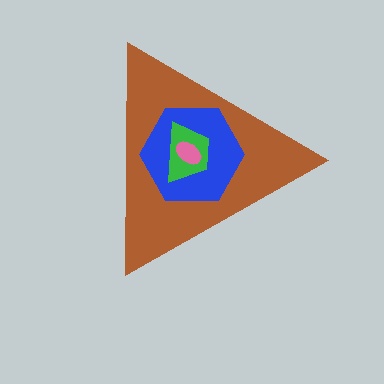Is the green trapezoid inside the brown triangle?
Yes.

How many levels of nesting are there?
4.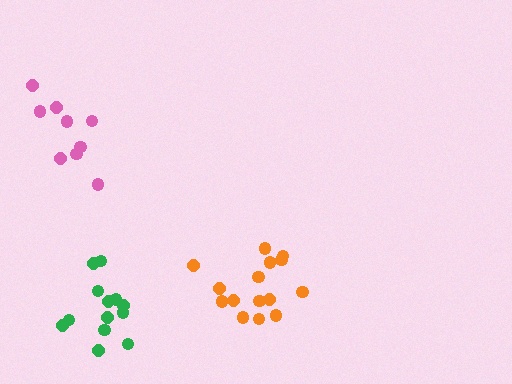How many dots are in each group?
Group 1: 9 dots, Group 2: 13 dots, Group 3: 15 dots (37 total).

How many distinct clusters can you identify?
There are 3 distinct clusters.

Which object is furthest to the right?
The orange cluster is rightmost.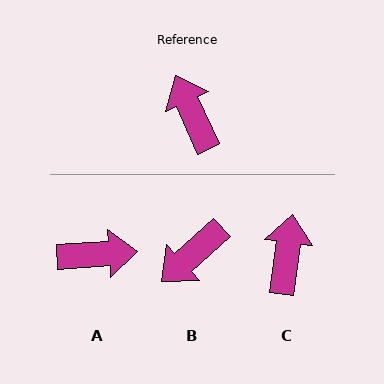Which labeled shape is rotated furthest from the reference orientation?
A, about 111 degrees away.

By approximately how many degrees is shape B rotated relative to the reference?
Approximately 107 degrees counter-clockwise.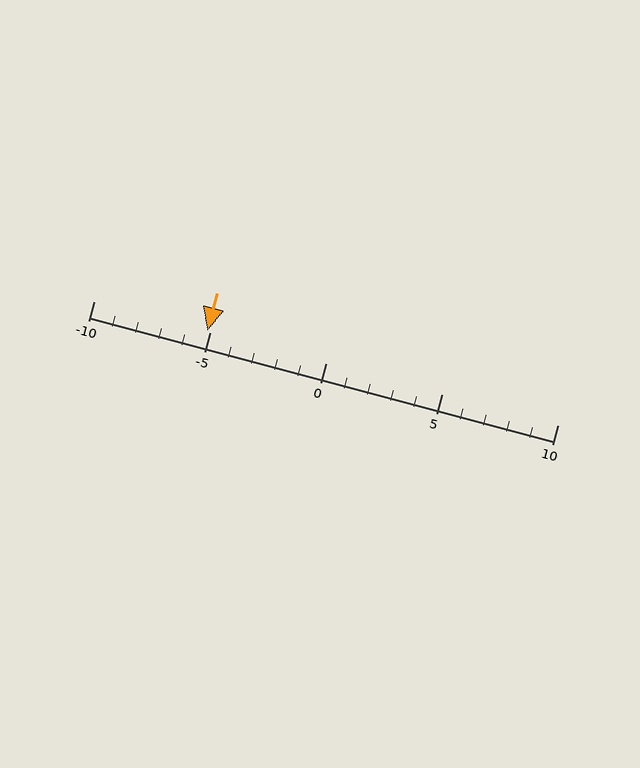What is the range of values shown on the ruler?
The ruler shows values from -10 to 10.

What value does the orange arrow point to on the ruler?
The orange arrow points to approximately -5.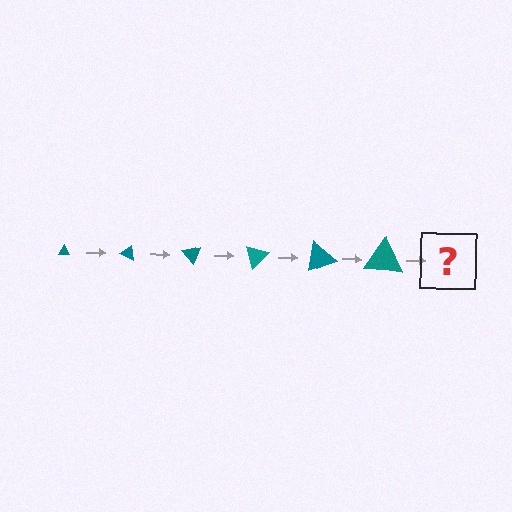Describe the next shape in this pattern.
It should be a triangle, larger than the previous one and rotated 150 degrees from the start.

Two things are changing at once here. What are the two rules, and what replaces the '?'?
The two rules are that the triangle grows larger each step and it rotates 25 degrees each step. The '?' should be a triangle, larger than the previous one and rotated 150 degrees from the start.